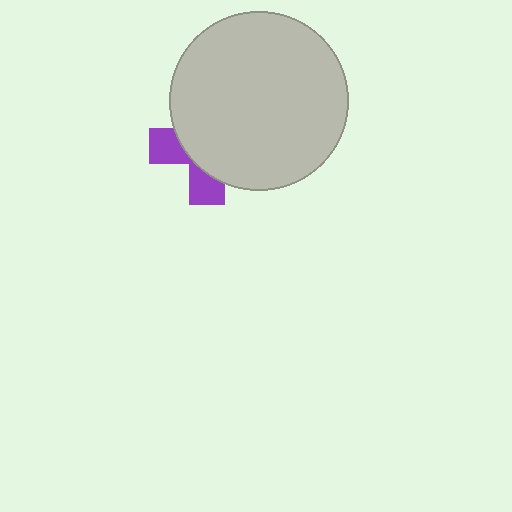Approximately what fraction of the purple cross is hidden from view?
Roughly 68% of the purple cross is hidden behind the light gray circle.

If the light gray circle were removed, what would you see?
You would see the complete purple cross.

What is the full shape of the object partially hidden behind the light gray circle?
The partially hidden object is a purple cross.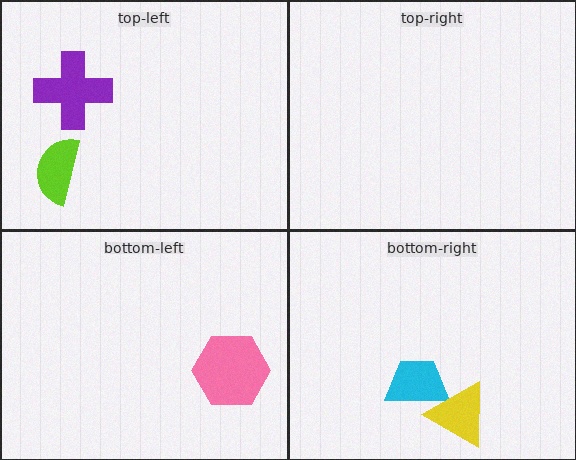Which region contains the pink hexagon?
The bottom-left region.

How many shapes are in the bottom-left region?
1.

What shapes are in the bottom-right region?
The cyan trapezoid, the yellow triangle.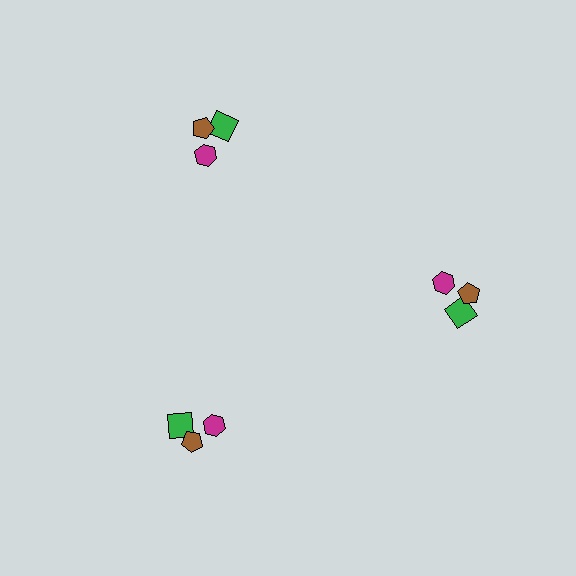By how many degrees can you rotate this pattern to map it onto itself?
The pattern maps onto itself every 120 degrees of rotation.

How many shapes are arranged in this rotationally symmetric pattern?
There are 9 shapes, arranged in 3 groups of 3.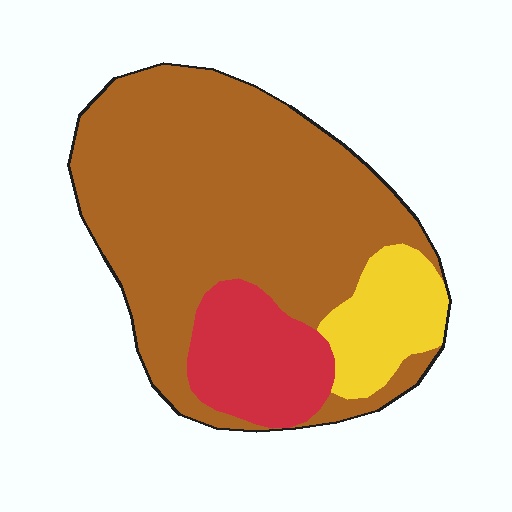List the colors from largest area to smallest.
From largest to smallest: brown, red, yellow.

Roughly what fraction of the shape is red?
Red covers around 15% of the shape.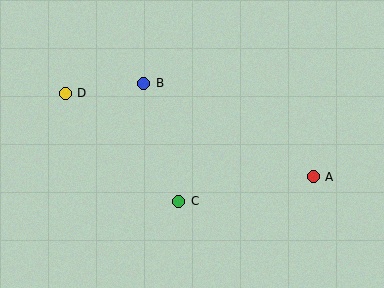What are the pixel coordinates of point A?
Point A is at (313, 177).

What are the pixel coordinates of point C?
Point C is at (179, 201).